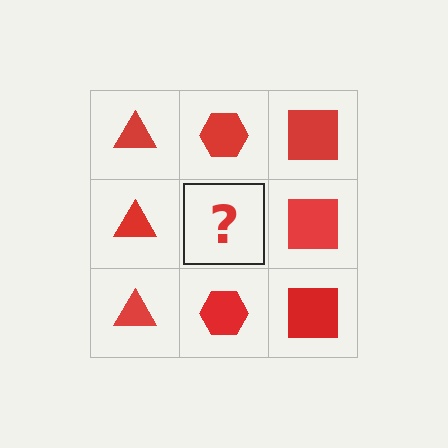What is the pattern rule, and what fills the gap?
The rule is that each column has a consistent shape. The gap should be filled with a red hexagon.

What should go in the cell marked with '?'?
The missing cell should contain a red hexagon.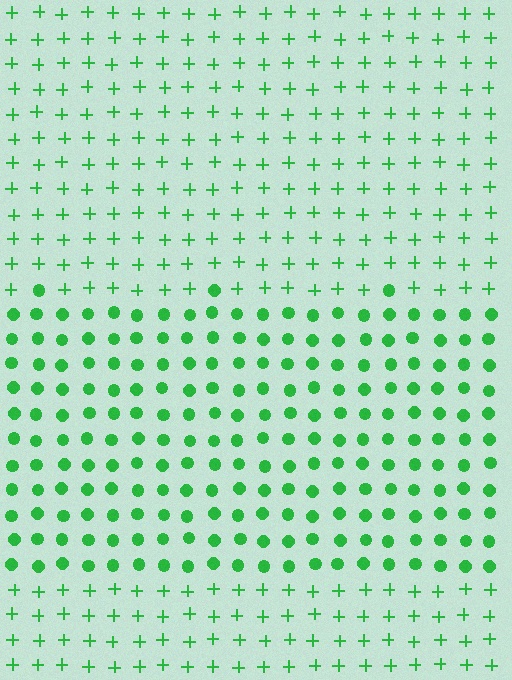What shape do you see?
I see a rectangle.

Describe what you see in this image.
The image is filled with small green elements arranged in a uniform grid. A rectangle-shaped region contains circles, while the surrounding area contains plus signs. The boundary is defined purely by the change in element shape.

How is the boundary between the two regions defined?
The boundary is defined by a change in element shape: circles inside vs. plus signs outside. All elements share the same color and spacing.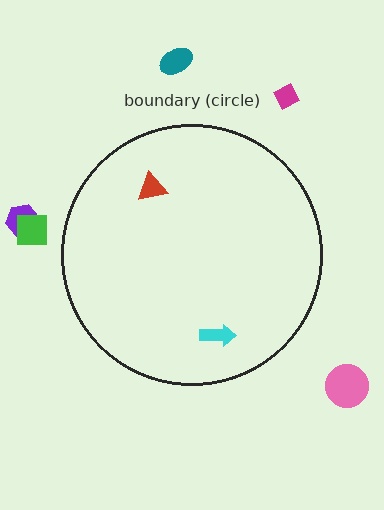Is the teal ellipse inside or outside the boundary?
Outside.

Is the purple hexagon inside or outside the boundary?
Outside.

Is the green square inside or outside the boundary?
Outside.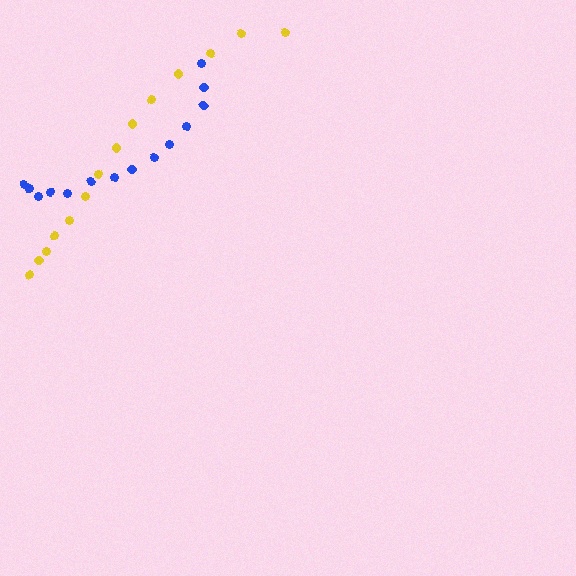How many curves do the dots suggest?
There are 2 distinct paths.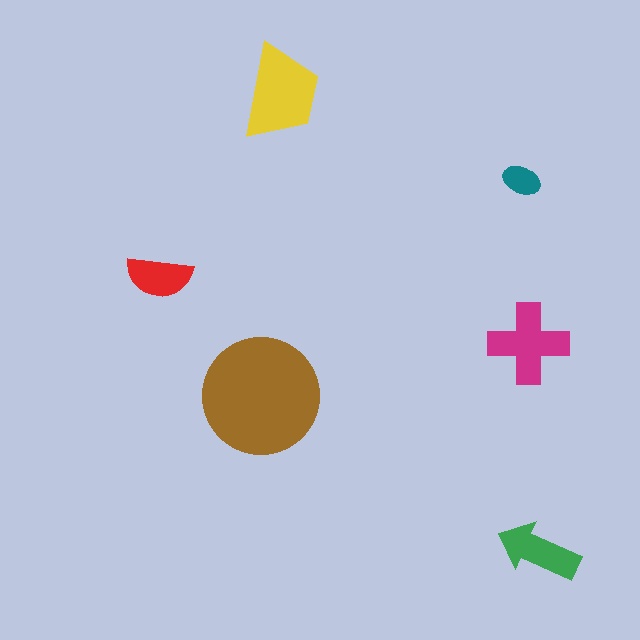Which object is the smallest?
The teal ellipse.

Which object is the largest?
The brown circle.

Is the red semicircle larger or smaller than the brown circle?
Smaller.